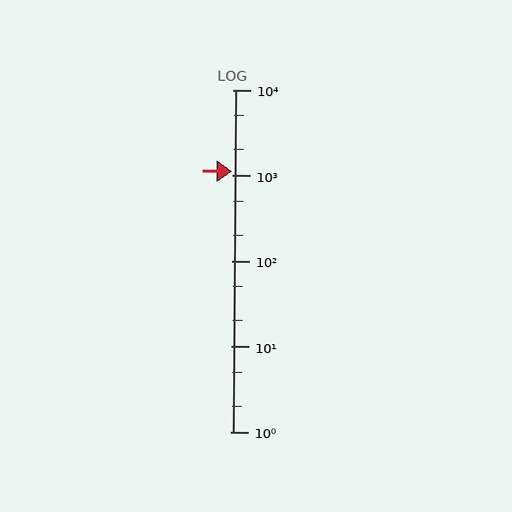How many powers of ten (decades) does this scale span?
The scale spans 4 decades, from 1 to 10000.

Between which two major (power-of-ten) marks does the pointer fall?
The pointer is between 1000 and 10000.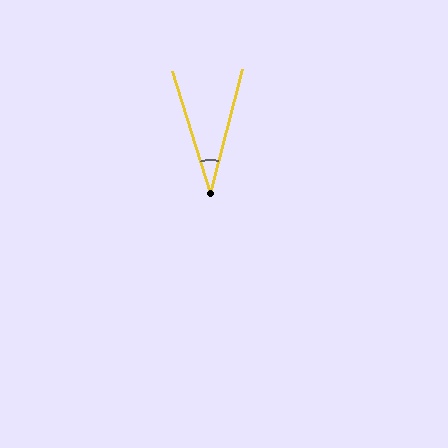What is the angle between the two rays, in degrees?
Approximately 32 degrees.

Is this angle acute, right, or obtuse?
It is acute.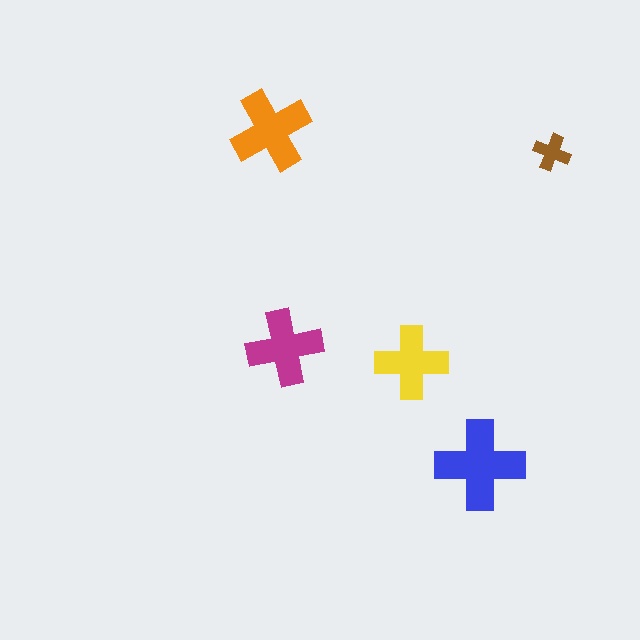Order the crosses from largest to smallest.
the blue one, the orange one, the magenta one, the yellow one, the brown one.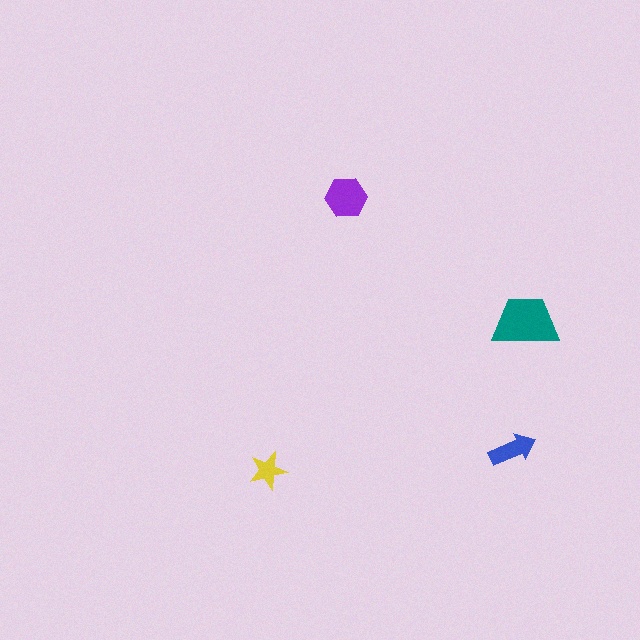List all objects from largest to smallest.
The teal trapezoid, the purple hexagon, the blue arrow, the yellow star.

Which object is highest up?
The purple hexagon is topmost.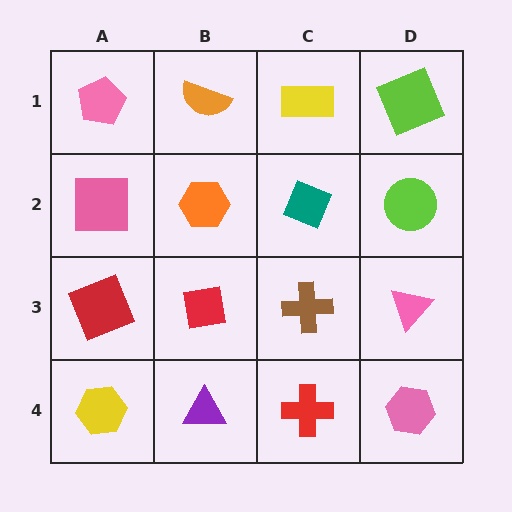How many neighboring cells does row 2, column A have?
3.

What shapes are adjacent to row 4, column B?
A red square (row 3, column B), a yellow hexagon (row 4, column A), a red cross (row 4, column C).